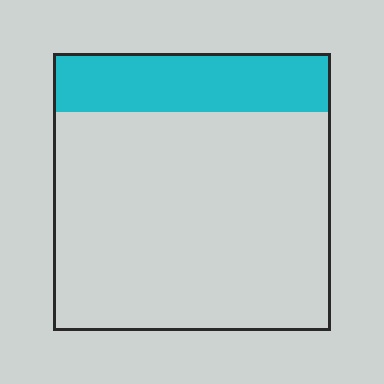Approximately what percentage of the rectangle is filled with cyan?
Approximately 20%.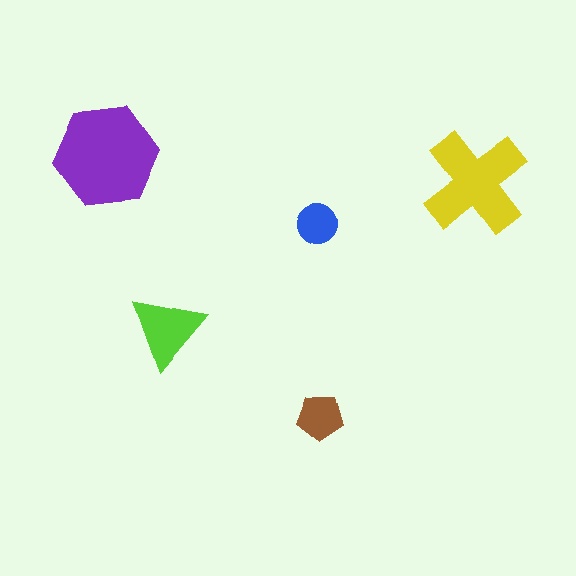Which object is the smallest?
The blue circle.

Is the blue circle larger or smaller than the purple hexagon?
Smaller.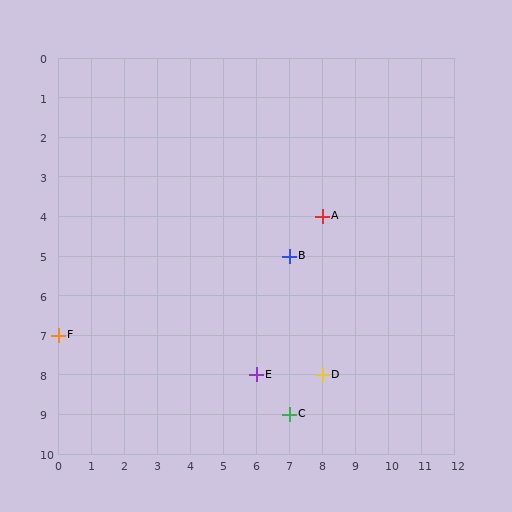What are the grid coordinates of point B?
Point B is at grid coordinates (7, 5).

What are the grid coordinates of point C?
Point C is at grid coordinates (7, 9).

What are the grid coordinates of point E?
Point E is at grid coordinates (6, 8).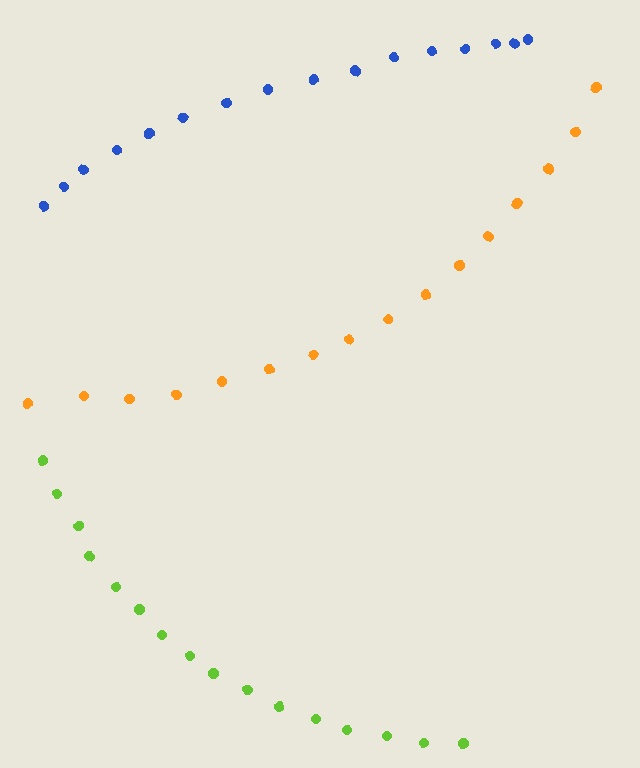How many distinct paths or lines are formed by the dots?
There are 3 distinct paths.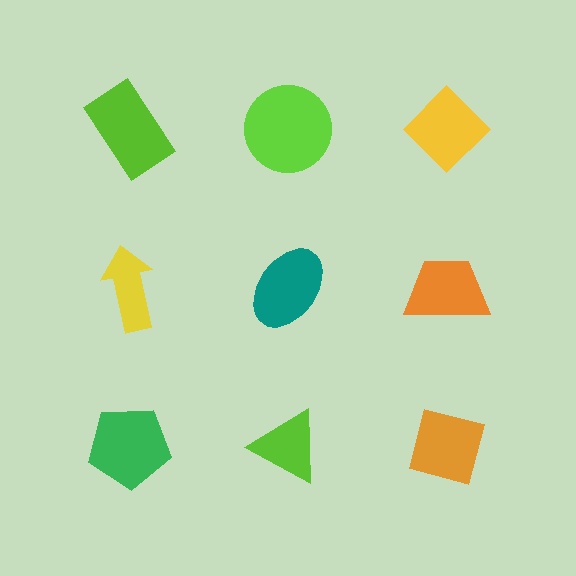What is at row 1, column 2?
A lime circle.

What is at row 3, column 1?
A green pentagon.